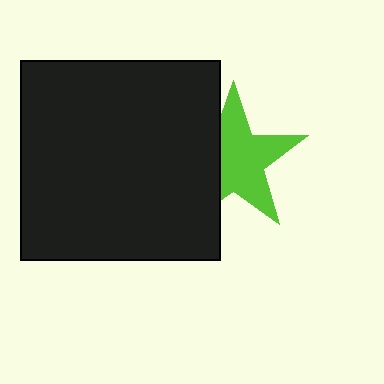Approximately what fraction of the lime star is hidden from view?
Roughly 34% of the lime star is hidden behind the black square.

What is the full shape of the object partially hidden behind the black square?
The partially hidden object is a lime star.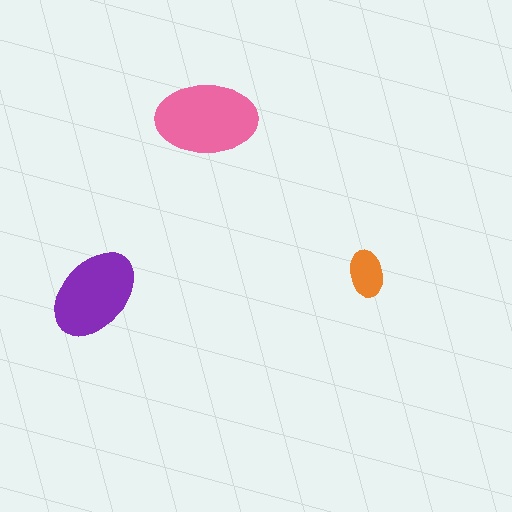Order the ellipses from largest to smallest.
the pink one, the purple one, the orange one.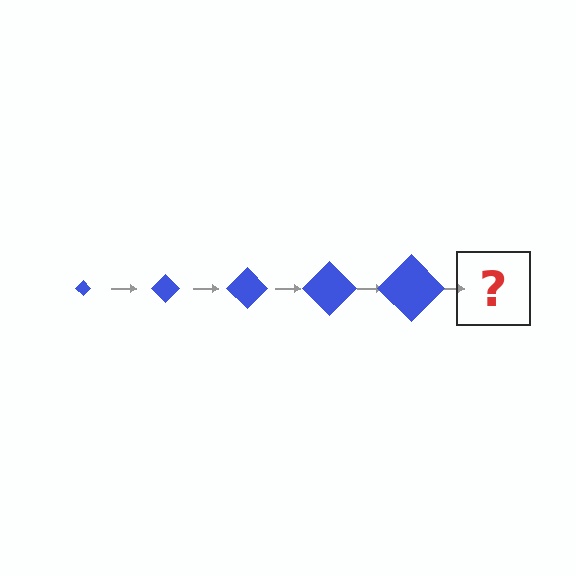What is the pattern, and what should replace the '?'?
The pattern is that the diamond gets progressively larger each step. The '?' should be a blue diamond, larger than the previous one.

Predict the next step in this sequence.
The next step is a blue diamond, larger than the previous one.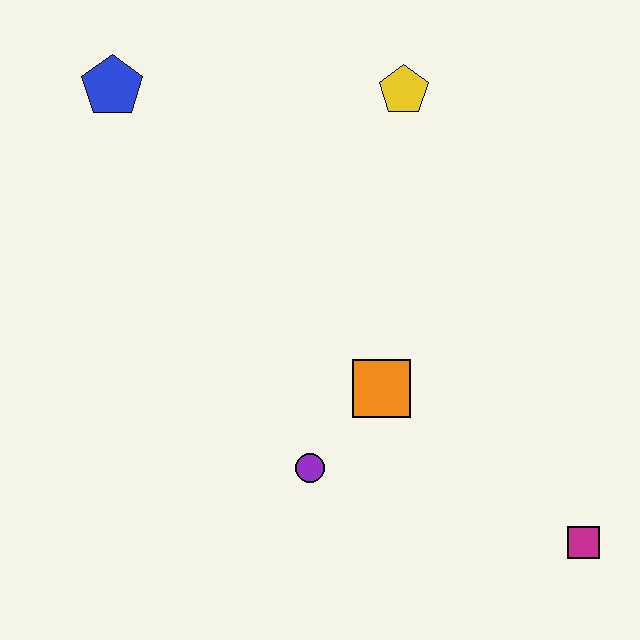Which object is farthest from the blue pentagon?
The magenta square is farthest from the blue pentagon.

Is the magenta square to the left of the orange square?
No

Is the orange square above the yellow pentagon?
No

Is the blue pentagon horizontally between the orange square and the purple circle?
No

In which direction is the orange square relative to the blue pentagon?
The orange square is below the blue pentagon.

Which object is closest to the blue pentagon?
The yellow pentagon is closest to the blue pentagon.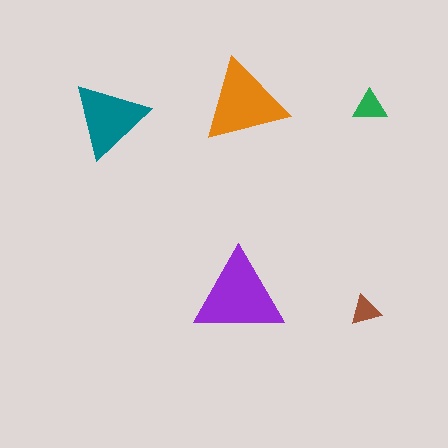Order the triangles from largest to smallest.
the purple one, the orange one, the teal one, the green one, the brown one.